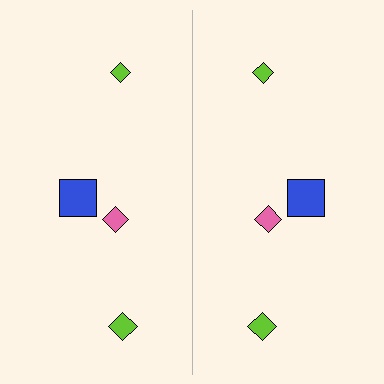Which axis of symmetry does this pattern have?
The pattern has a vertical axis of symmetry running through the center of the image.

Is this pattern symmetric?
Yes, this pattern has bilateral (reflection) symmetry.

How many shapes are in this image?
There are 8 shapes in this image.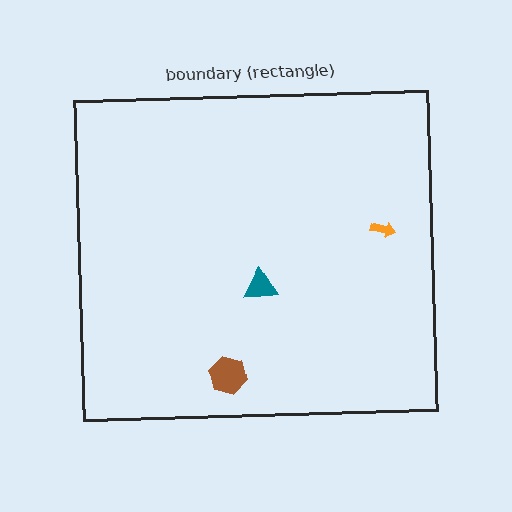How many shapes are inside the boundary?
3 inside, 0 outside.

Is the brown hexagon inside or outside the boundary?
Inside.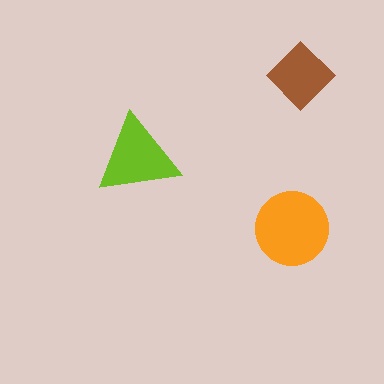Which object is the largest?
The orange circle.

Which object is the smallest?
The brown diamond.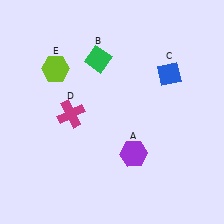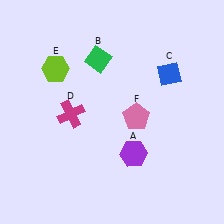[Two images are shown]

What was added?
A pink pentagon (F) was added in Image 2.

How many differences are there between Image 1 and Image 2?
There is 1 difference between the two images.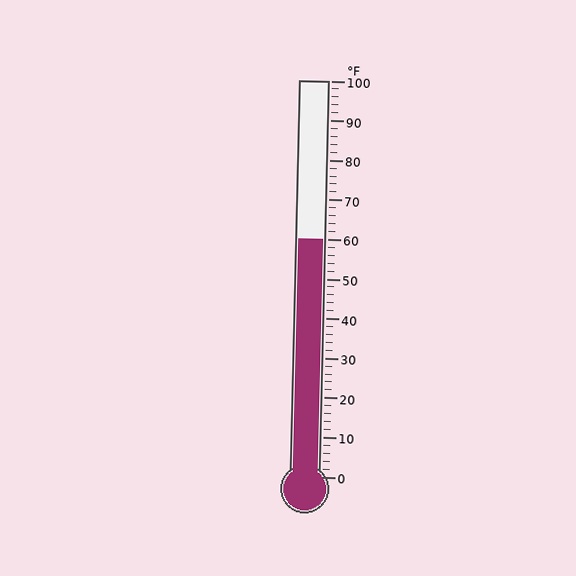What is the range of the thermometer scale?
The thermometer scale ranges from 0°F to 100°F.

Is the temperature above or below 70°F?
The temperature is below 70°F.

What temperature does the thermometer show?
The thermometer shows approximately 60°F.